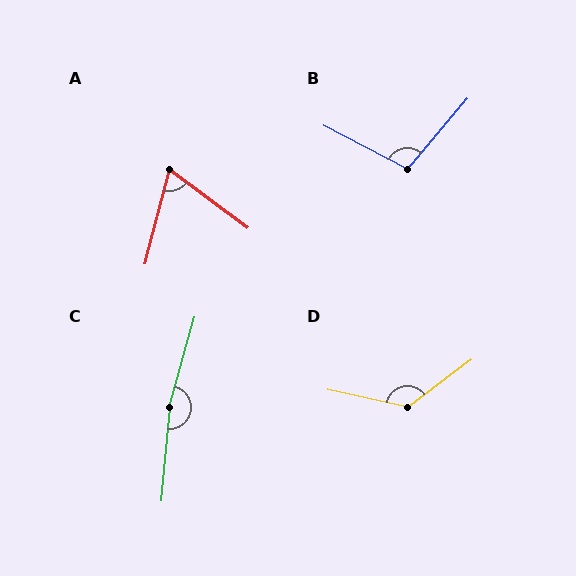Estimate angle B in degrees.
Approximately 103 degrees.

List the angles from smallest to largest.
A (68°), B (103°), D (130°), C (170°).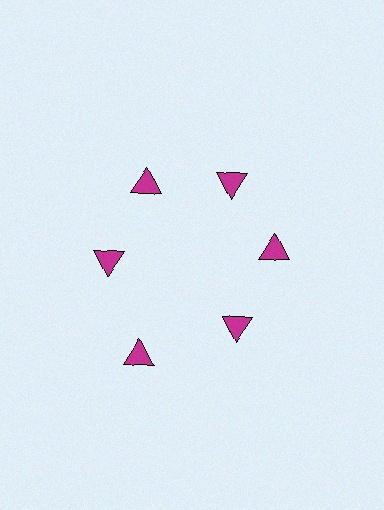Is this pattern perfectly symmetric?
No. The 6 magenta triangles are arranged in a ring, but one element near the 7 o'clock position is pushed outward from the center, breaking the 6-fold rotational symmetry.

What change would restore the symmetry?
The symmetry would be restored by moving it inward, back onto the ring so that all 6 triangles sit at equal angles and equal distance from the center.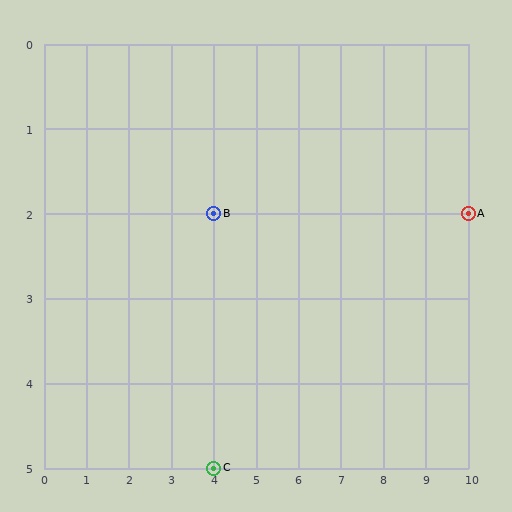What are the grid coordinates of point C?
Point C is at grid coordinates (4, 5).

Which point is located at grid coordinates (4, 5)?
Point C is at (4, 5).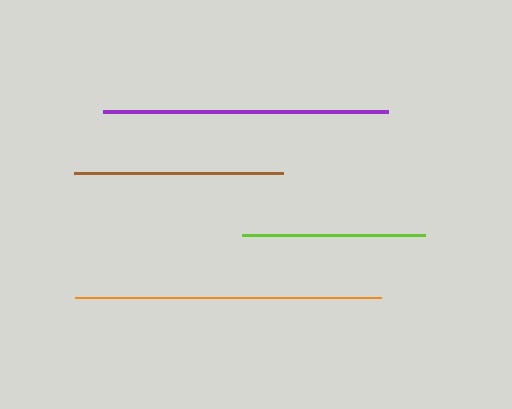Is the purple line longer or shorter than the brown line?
The purple line is longer than the brown line.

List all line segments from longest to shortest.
From longest to shortest: orange, purple, brown, lime.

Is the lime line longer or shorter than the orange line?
The orange line is longer than the lime line.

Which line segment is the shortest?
The lime line is the shortest at approximately 183 pixels.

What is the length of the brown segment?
The brown segment is approximately 209 pixels long.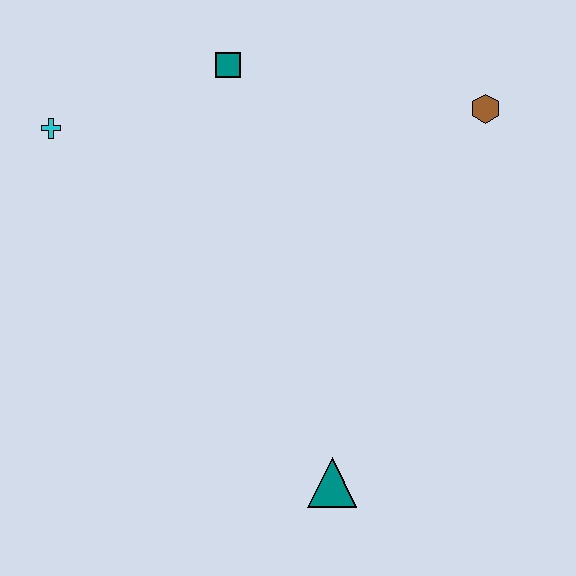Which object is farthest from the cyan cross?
The teal triangle is farthest from the cyan cross.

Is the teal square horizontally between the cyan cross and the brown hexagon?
Yes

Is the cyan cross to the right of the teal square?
No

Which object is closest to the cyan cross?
The teal square is closest to the cyan cross.